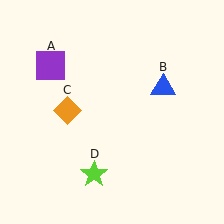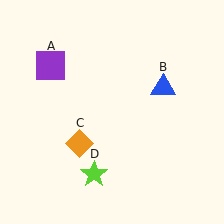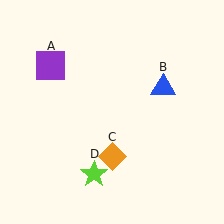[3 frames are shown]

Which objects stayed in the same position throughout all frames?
Purple square (object A) and blue triangle (object B) and lime star (object D) remained stationary.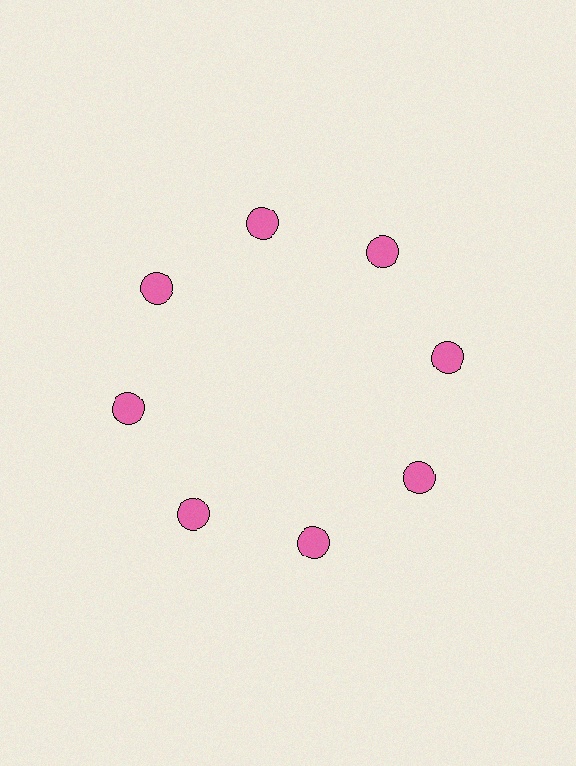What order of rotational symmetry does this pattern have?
This pattern has 8-fold rotational symmetry.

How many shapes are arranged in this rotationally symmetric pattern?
There are 8 shapes, arranged in 8 groups of 1.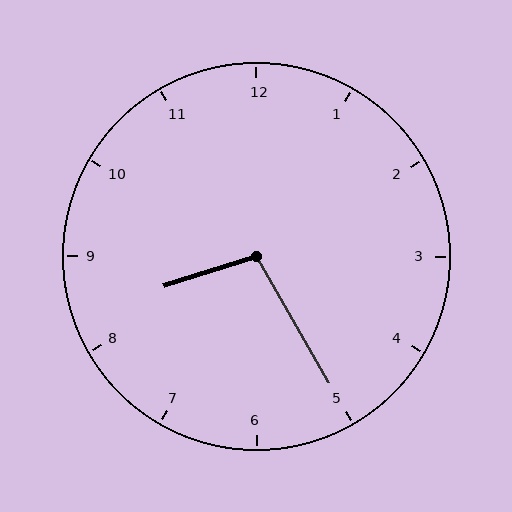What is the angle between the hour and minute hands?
Approximately 102 degrees.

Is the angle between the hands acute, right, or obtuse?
It is obtuse.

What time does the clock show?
8:25.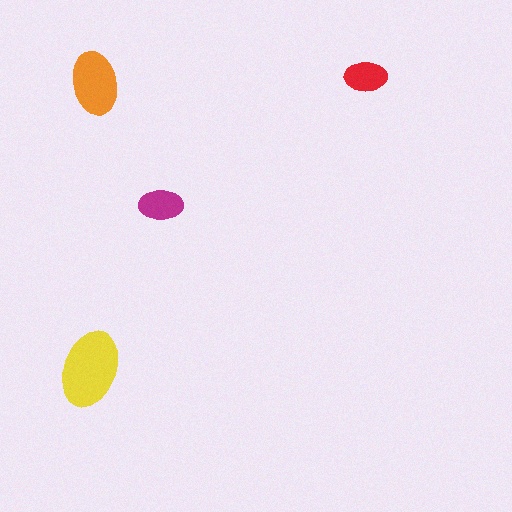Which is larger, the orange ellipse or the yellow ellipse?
The yellow one.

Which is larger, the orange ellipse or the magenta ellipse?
The orange one.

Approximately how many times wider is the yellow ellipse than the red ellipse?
About 2 times wider.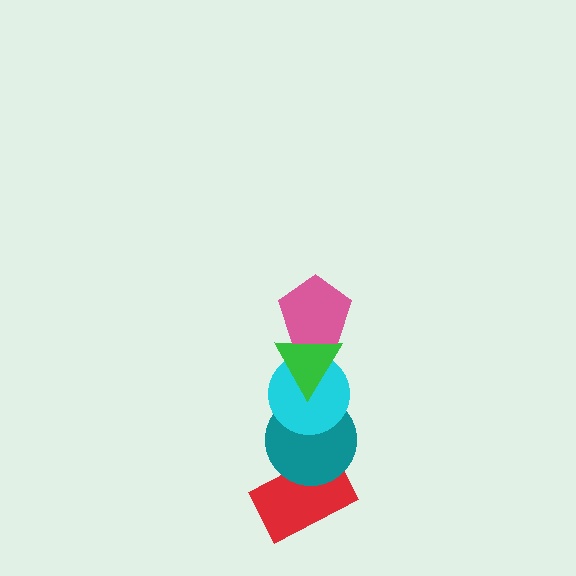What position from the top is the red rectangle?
The red rectangle is 5th from the top.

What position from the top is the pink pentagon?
The pink pentagon is 1st from the top.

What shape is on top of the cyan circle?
The green triangle is on top of the cyan circle.